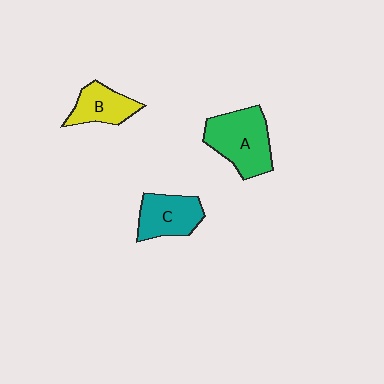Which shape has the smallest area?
Shape B (yellow).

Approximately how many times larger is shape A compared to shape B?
Approximately 1.6 times.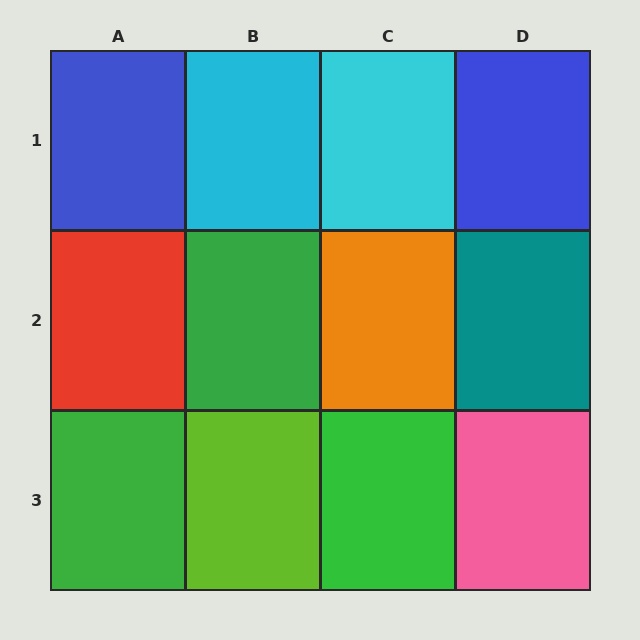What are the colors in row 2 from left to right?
Red, green, orange, teal.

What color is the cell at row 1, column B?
Cyan.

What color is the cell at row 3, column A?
Green.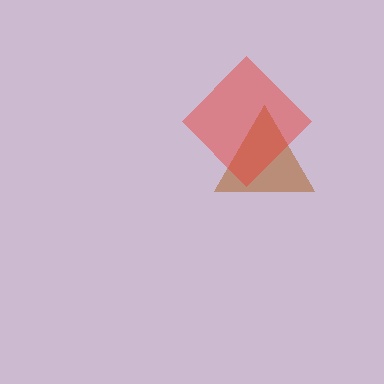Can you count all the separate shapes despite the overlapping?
Yes, there are 2 separate shapes.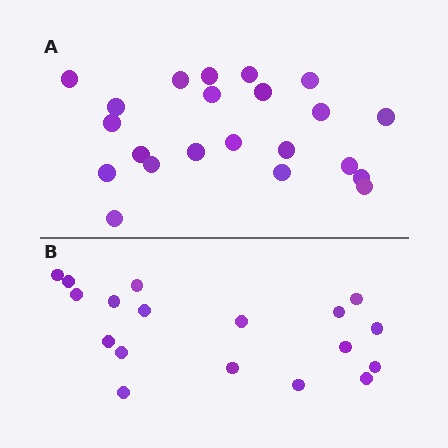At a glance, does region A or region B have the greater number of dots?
Region A (the top region) has more dots.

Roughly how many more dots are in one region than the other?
Region A has about 4 more dots than region B.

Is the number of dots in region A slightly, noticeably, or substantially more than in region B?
Region A has only slightly more — the two regions are fairly close. The ratio is roughly 1.2 to 1.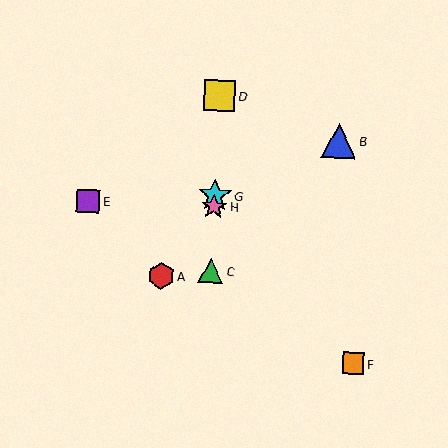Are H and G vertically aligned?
Yes, both are at x≈214.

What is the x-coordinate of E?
Object E is at x≈88.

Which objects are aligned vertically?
Objects C, D, G, H are aligned vertically.